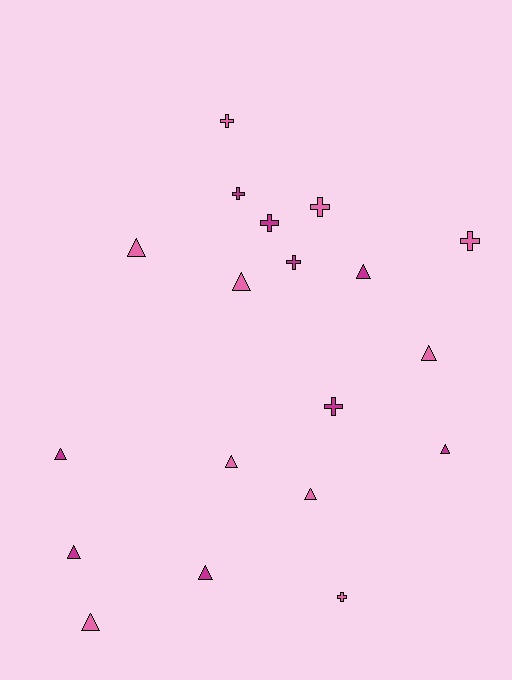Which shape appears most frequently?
Triangle, with 11 objects.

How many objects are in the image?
There are 19 objects.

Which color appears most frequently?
Pink, with 10 objects.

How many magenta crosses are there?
There are 4 magenta crosses.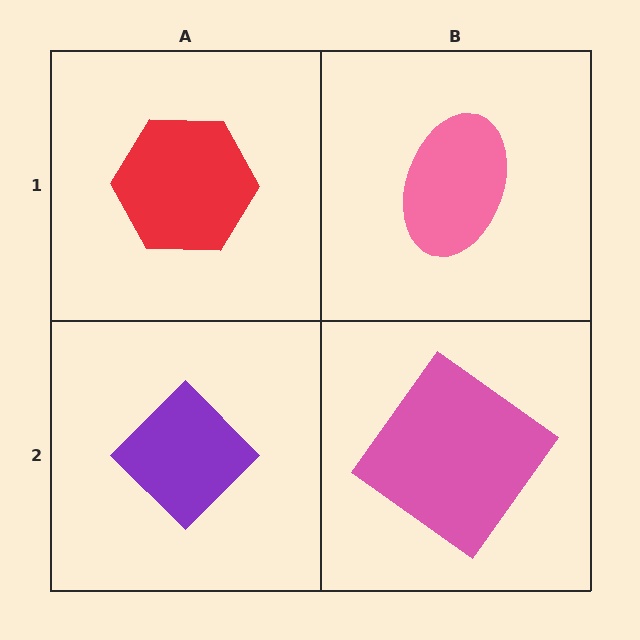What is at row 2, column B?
A pink diamond.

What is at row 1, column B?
A pink ellipse.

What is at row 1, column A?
A red hexagon.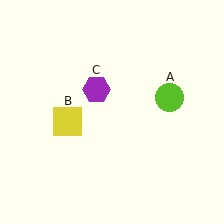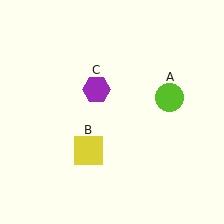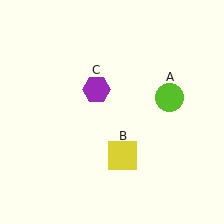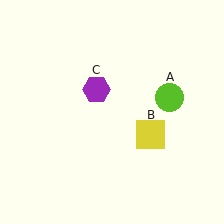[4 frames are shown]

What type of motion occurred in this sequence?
The yellow square (object B) rotated counterclockwise around the center of the scene.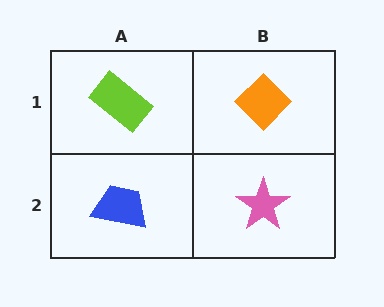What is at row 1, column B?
An orange diamond.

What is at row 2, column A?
A blue trapezoid.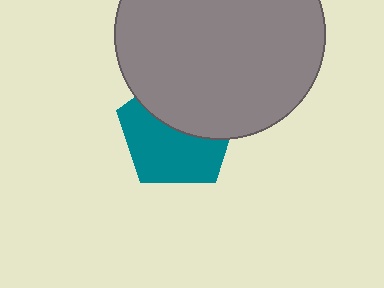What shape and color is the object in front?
The object in front is a gray circle.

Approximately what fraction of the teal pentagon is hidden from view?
Roughly 44% of the teal pentagon is hidden behind the gray circle.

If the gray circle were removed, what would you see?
You would see the complete teal pentagon.